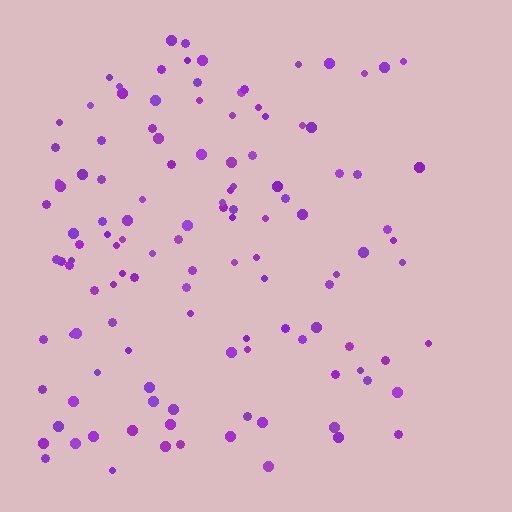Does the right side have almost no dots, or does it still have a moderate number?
Still a moderate number, just noticeably fewer than the left.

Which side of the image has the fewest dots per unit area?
The right.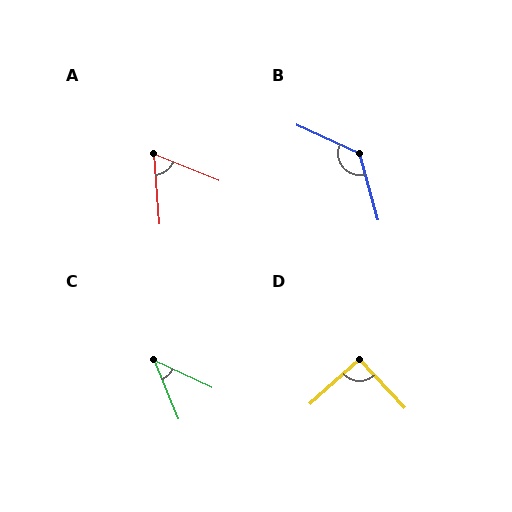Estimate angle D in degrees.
Approximately 92 degrees.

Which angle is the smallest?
C, at approximately 42 degrees.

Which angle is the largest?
B, at approximately 130 degrees.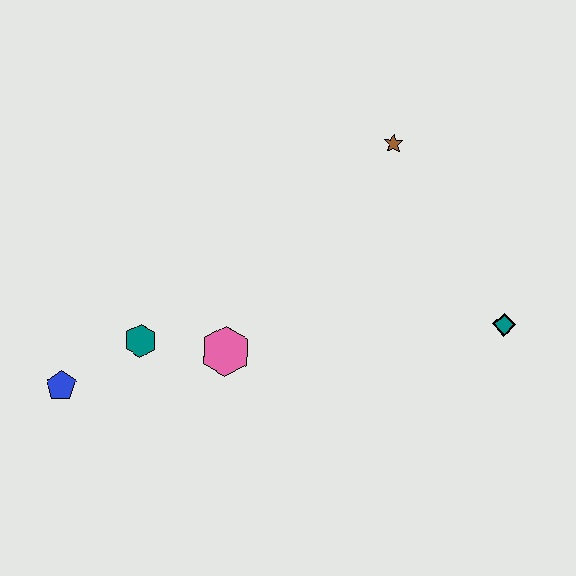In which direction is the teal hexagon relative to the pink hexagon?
The teal hexagon is to the left of the pink hexagon.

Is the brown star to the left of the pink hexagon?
No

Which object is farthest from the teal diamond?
The blue pentagon is farthest from the teal diamond.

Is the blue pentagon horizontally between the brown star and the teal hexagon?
No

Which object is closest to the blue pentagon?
The teal hexagon is closest to the blue pentagon.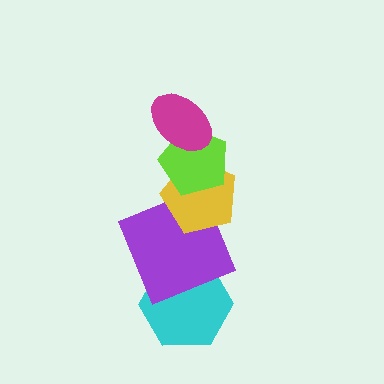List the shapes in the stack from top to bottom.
From top to bottom: the magenta ellipse, the lime pentagon, the yellow pentagon, the purple square, the cyan hexagon.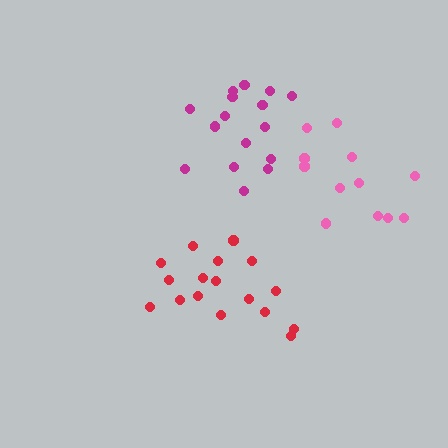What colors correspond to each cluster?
The clusters are colored: red, pink, magenta.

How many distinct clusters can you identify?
There are 3 distinct clusters.